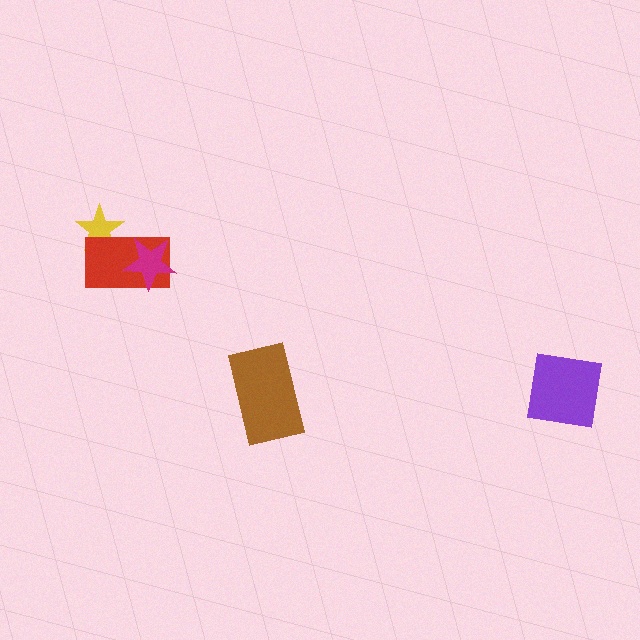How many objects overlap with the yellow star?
1 object overlaps with the yellow star.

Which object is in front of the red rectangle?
The magenta star is in front of the red rectangle.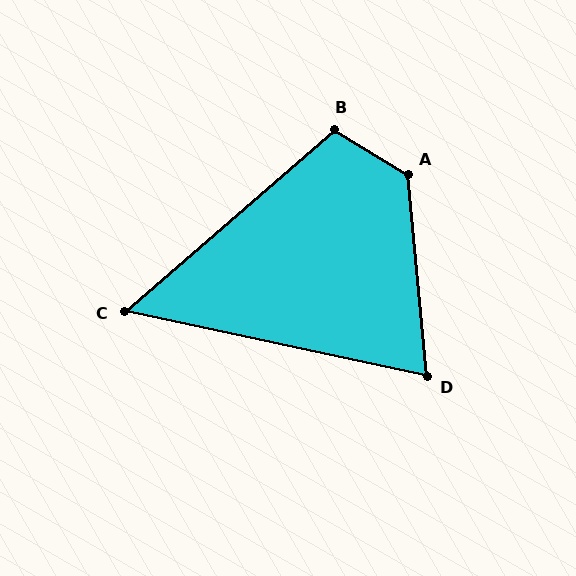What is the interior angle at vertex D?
Approximately 72 degrees (acute).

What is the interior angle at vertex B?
Approximately 108 degrees (obtuse).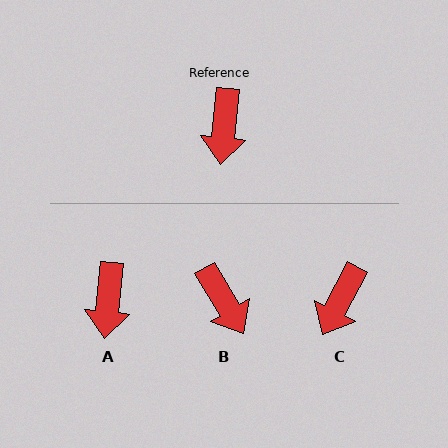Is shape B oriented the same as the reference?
No, it is off by about 36 degrees.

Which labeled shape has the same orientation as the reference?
A.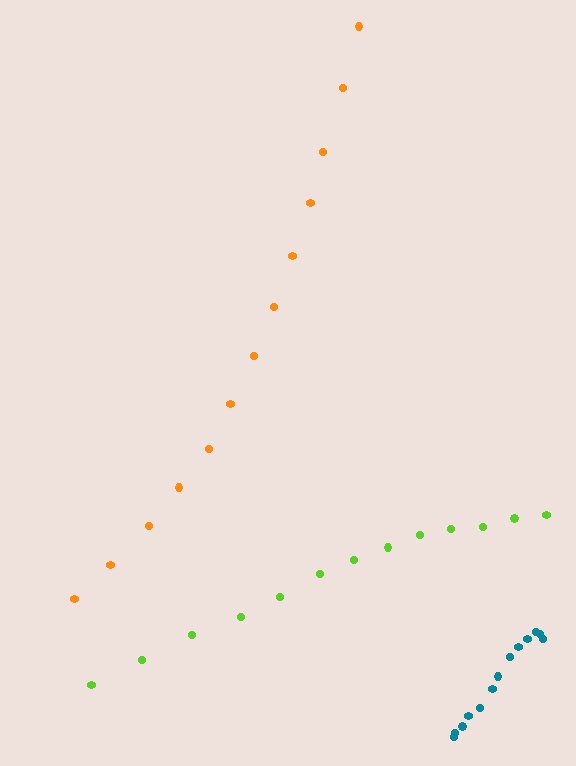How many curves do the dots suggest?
There are 3 distinct paths.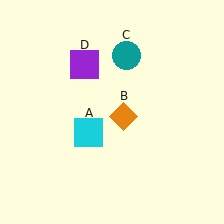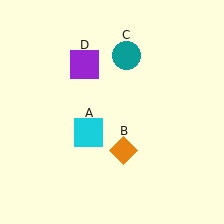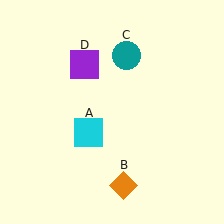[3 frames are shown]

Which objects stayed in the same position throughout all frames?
Cyan square (object A) and teal circle (object C) and purple square (object D) remained stationary.